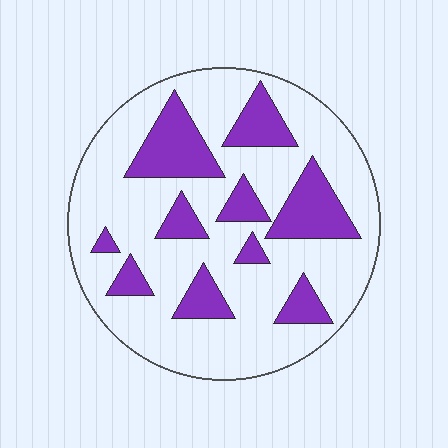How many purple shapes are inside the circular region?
10.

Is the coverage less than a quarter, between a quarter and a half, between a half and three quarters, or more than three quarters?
Between a quarter and a half.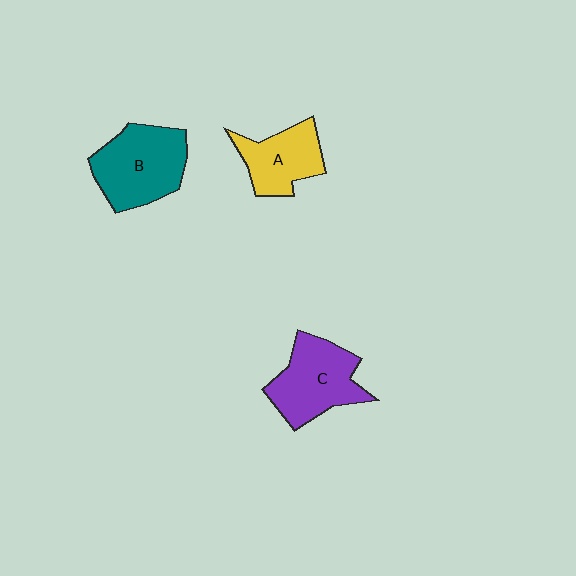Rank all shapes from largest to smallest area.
From largest to smallest: B (teal), C (purple), A (yellow).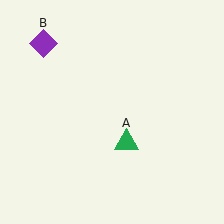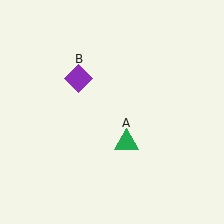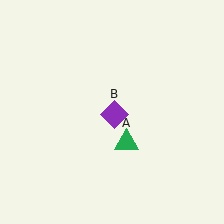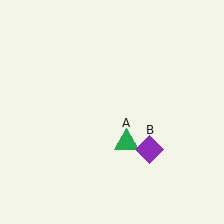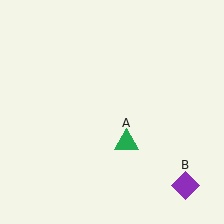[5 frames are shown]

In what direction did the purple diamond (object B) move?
The purple diamond (object B) moved down and to the right.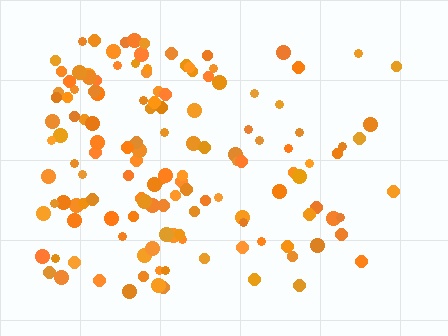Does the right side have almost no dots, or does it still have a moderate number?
Still a moderate number, just noticeably fewer than the left.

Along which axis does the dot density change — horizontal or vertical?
Horizontal.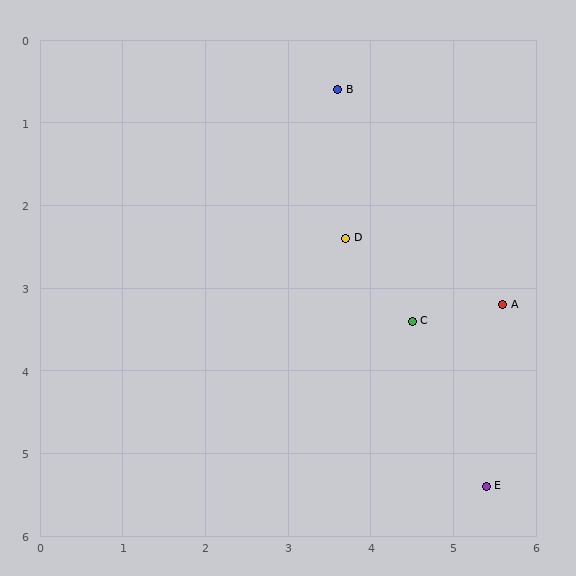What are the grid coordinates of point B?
Point B is at approximately (3.6, 0.6).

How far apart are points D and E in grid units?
Points D and E are about 3.4 grid units apart.